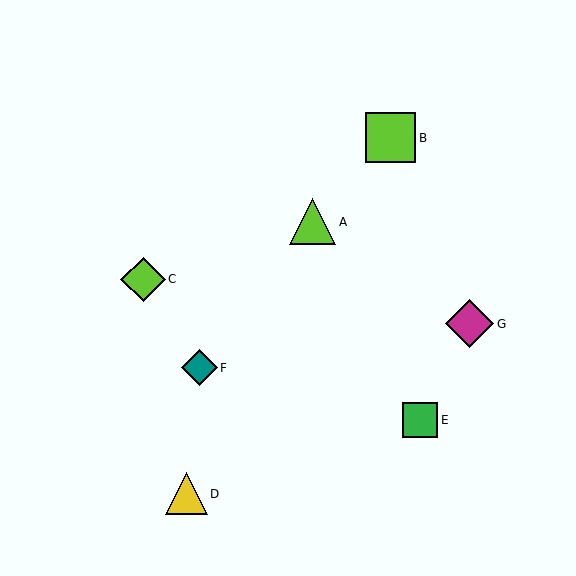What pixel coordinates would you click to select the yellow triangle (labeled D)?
Click at (186, 494) to select the yellow triangle D.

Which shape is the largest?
The lime square (labeled B) is the largest.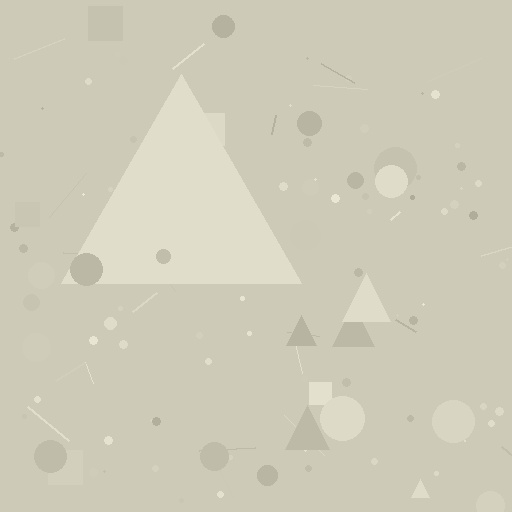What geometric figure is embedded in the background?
A triangle is embedded in the background.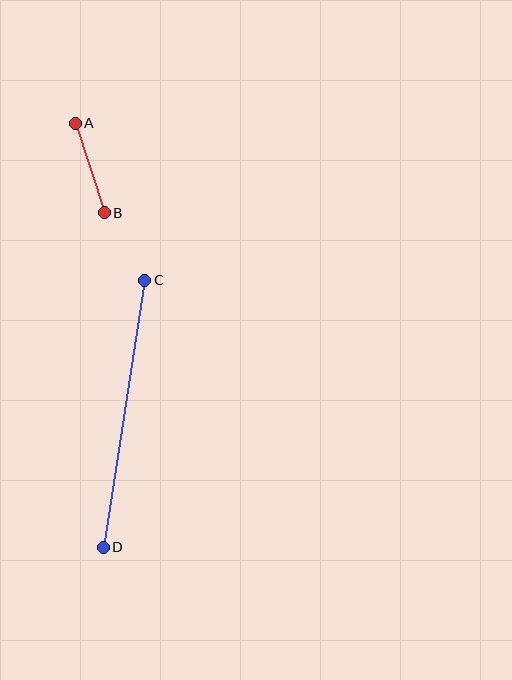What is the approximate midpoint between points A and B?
The midpoint is at approximately (90, 168) pixels.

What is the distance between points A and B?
The distance is approximately 94 pixels.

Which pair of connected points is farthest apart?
Points C and D are farthest apart.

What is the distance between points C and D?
The distance is approximately 271 pixels.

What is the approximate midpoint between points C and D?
The midpoint is at approximately (124, 414) pixels.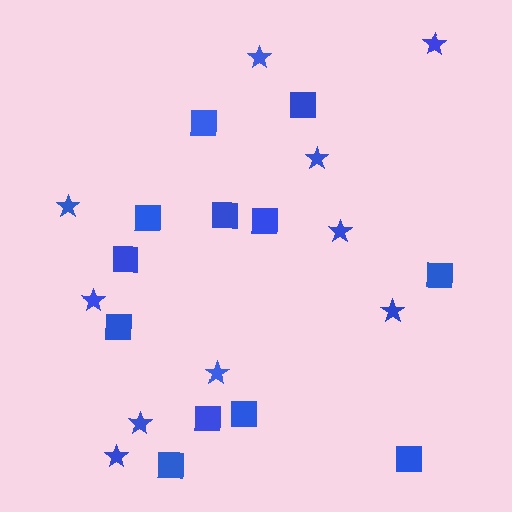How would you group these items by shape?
There are 2 groups: one group of squares (12) and one group of stars (10).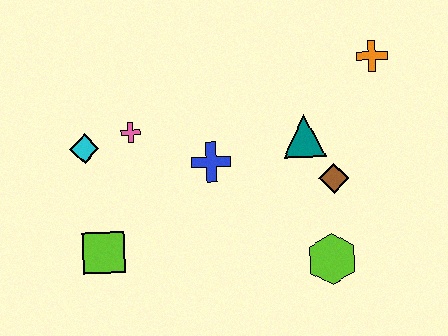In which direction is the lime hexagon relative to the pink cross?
The lime hexagon is to the right of the pink cross.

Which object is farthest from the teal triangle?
The lime square is farthest from the teal triangle.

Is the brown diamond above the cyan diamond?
No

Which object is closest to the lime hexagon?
The brown diamond is closest to the lime hexagon.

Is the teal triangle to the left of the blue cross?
No